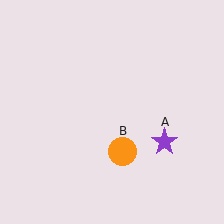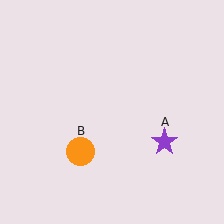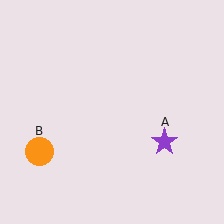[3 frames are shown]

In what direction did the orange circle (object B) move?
The orange circle (object B) moved left.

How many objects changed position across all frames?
1 object changed position: orange circle (object B).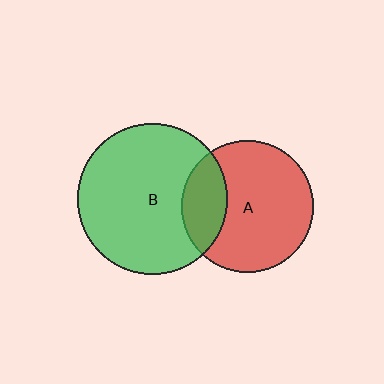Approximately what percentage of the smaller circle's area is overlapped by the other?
Approximately 25%.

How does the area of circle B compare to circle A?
Approximately 1.3 times.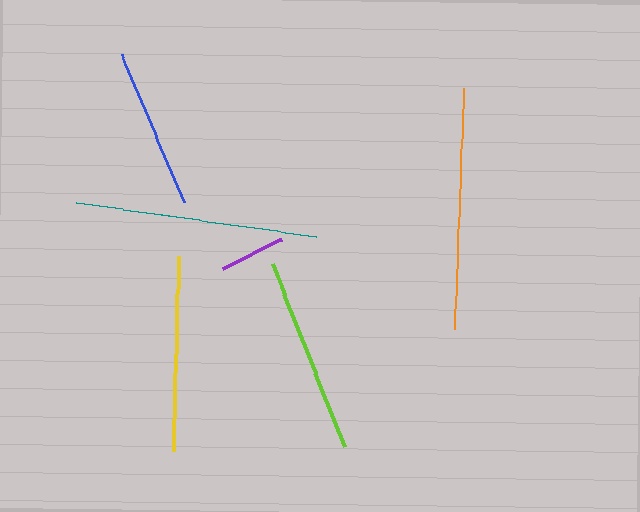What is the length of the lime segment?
The lime segment is approximately 196 pixels long.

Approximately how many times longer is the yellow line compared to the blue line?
The yellow line is approximately 1.2 times the length of the blue line.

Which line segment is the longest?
The teal line is the longest at approximately 243 pixels.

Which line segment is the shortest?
The purple line is the shortest at approximately 67 pixels.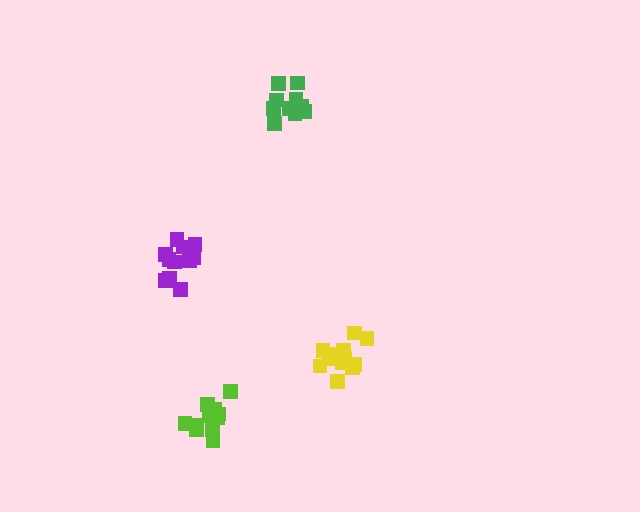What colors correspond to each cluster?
The clusters are colored: yellow, lime, purple, green.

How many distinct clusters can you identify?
There are 4 distinct clusters.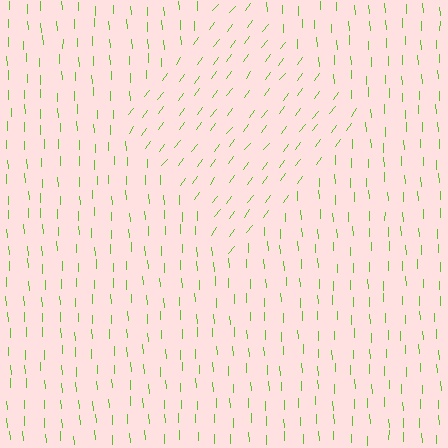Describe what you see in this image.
The image is filled with small lime line segments. A diamond region in the image has lines oriented differently from the surrounding lines, creating a visible texture boundary.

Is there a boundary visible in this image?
Yes, there is a texture boundary formed by a change in line orientation.